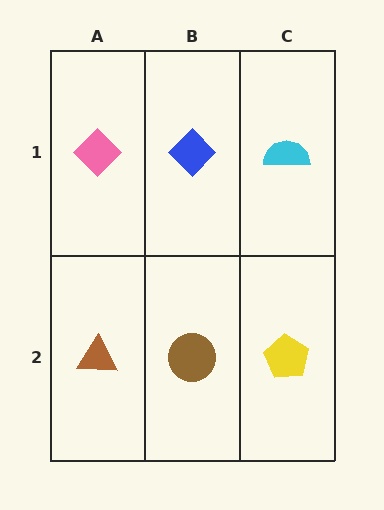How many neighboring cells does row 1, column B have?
3.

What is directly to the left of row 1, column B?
A pink diamond.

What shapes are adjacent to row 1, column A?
A brown triangle (row 2, column A), a blue diamond (row 1, column B).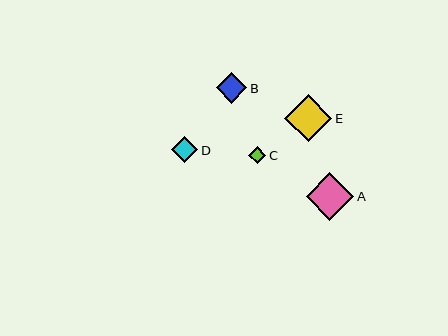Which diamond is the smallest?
Diamond C is the smallest with a size of approximately 17 pixels.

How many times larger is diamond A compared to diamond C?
Diamond A is approximately 2.8 times the size of diamond C.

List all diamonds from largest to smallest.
From largest to smallest: A, E, B, D, C.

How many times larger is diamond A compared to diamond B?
Diamond A is approximately 1.6 times the size of diamond B.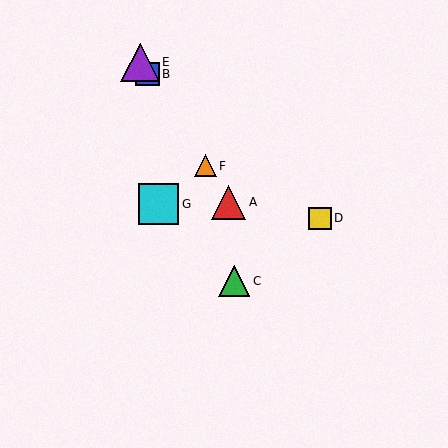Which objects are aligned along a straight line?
Objects A, B, E, F are aligned along a straight line.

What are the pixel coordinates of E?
Object E is at (140, 62).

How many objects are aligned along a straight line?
4 objects (A, B, E, F) are aligned along a straight line.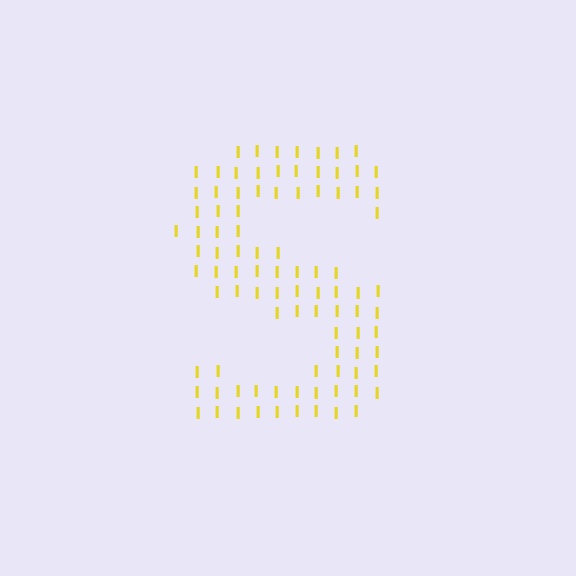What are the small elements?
The small elements are letter I's.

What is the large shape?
The large shape is the letter S.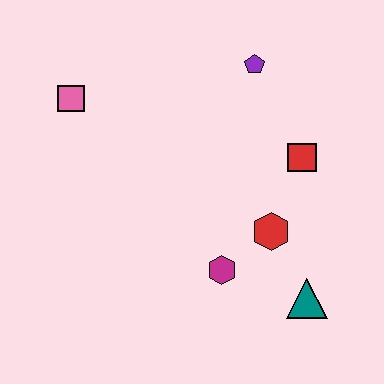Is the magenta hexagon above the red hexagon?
No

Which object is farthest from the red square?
The pink square is farthest from the red square.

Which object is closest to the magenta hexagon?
The red hexagon is closest to the magenta hexagon.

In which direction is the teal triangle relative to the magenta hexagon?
The teal triangle is to the right of the magenta hexagon.